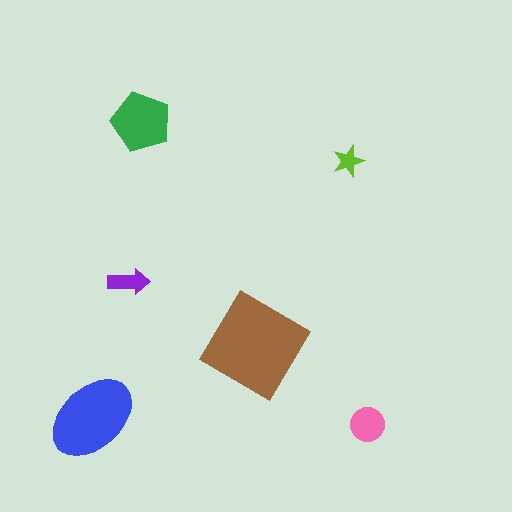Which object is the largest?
The brown diamond.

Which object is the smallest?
The lime star.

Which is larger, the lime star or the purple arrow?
The purple arrow.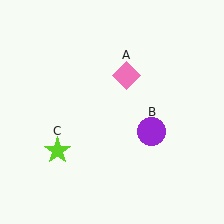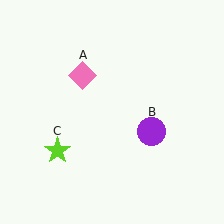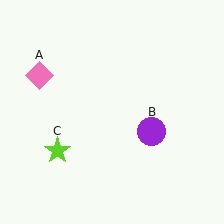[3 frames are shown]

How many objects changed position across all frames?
1 object changed position: pink diamond (object A).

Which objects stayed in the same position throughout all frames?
Purple circle (object B) and lime star (object C) remained stationary.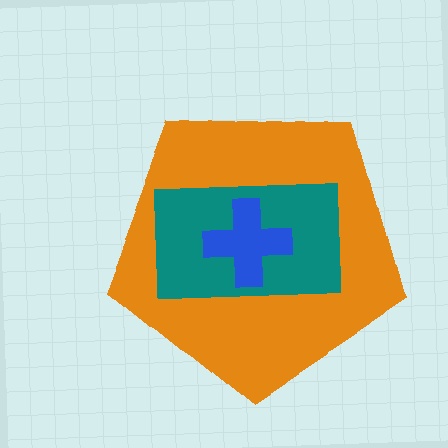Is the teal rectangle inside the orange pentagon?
Yes.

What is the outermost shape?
The orange pentagon.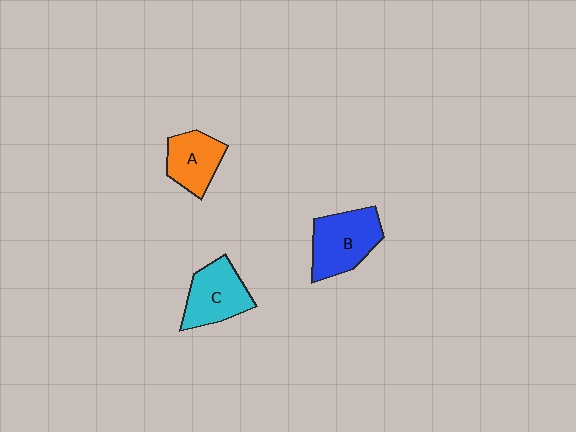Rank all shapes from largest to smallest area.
From largest to smallest: B (blue), C (cyan), A (orange).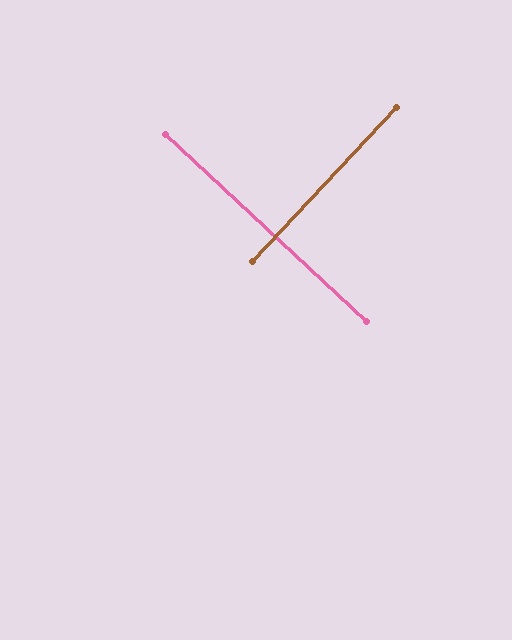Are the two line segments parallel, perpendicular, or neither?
Perpendicular — they meet at approximately 90°.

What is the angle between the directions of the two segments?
Approximately 90 degrees.